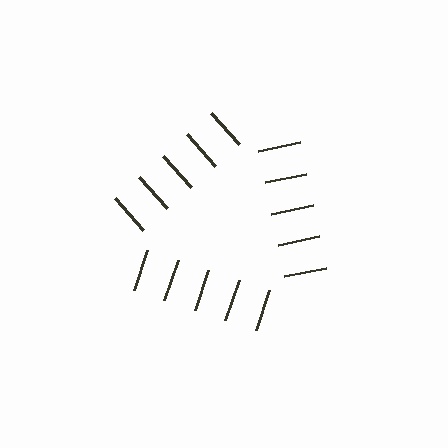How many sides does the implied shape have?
3 sides — the line-ends trace a triangle.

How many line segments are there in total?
15 — 5 along each of the 3 edges.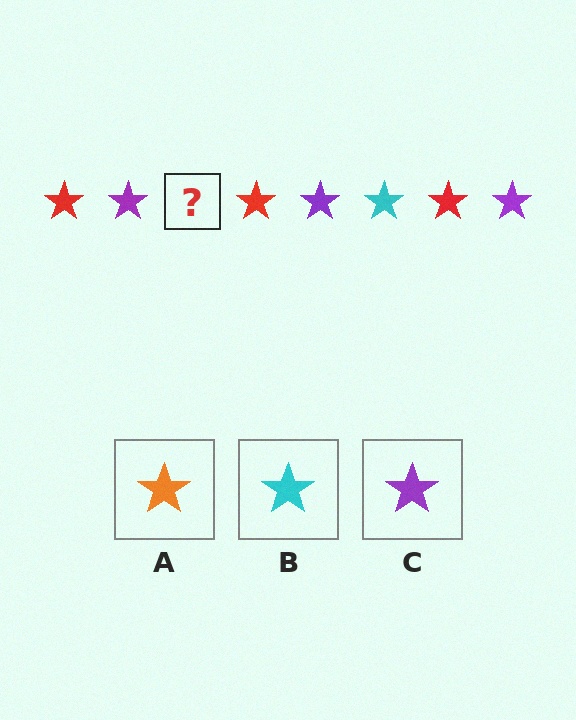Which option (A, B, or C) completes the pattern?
B.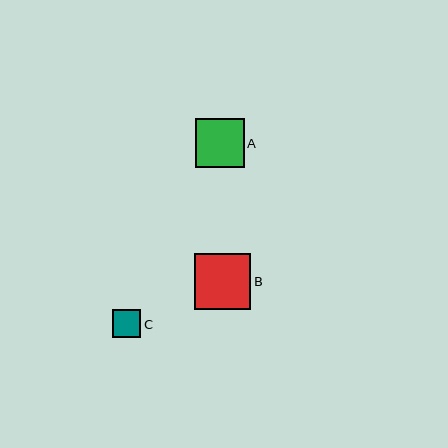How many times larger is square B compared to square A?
Square B is approximately 1.1 times the size of square A.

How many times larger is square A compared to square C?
Square A is approximately 1.7 times the size of square C.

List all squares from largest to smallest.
From largest to smallest: B, A, C.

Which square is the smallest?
Square C is the smallest with a size of approximately 28 pixels.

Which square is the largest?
Square B is the largest with a size of approximately 56 pixels.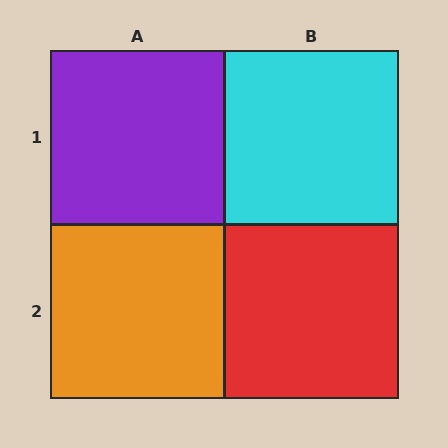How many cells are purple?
1 cell is purple.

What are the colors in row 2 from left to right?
Orange, red.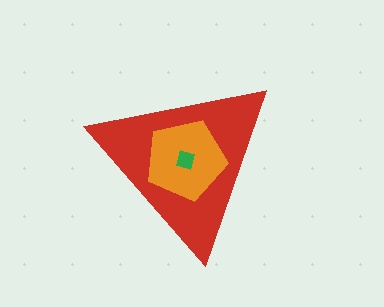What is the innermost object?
The green diamond.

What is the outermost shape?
The red triangle.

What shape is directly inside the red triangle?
The orange pentagon.